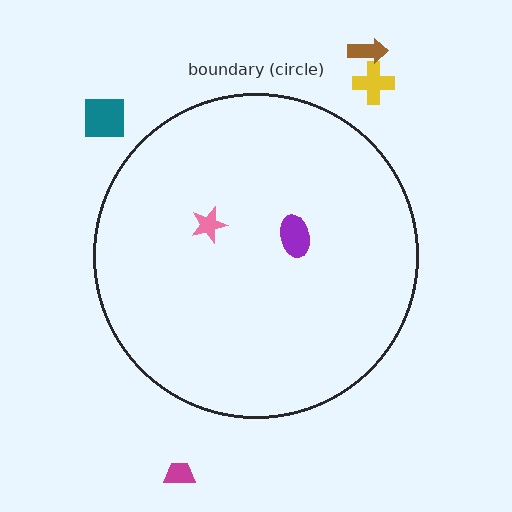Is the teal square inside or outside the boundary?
Outside.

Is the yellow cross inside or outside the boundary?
Outside.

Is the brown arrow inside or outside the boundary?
Outside.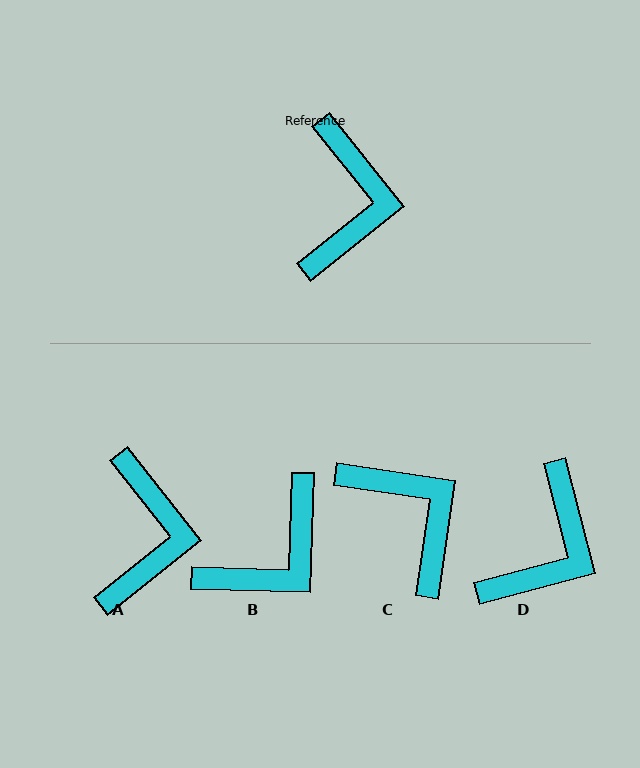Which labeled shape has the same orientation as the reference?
A.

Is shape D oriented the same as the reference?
No, it is off by about 24 degrees.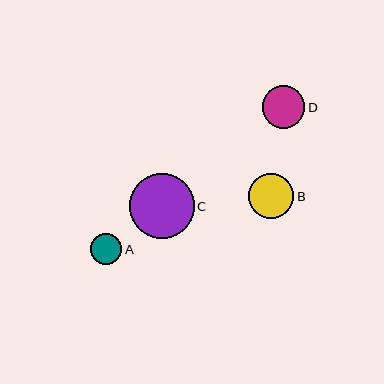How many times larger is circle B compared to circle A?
Circle B is approximately 1.5 times the size of circle A.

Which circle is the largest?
Circle C is the largest with a size of approximately 64 pixels.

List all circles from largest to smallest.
From largest to smallest: C, B, D, A.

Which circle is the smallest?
Circle A is the smallest with a size of approximately 31 pixels.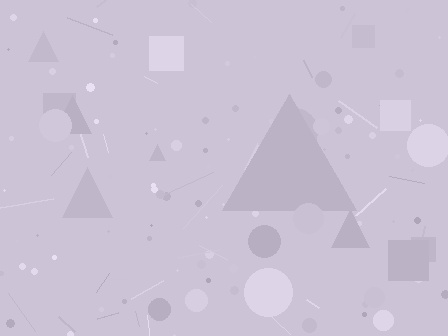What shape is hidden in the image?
A triangle is hidden in the image.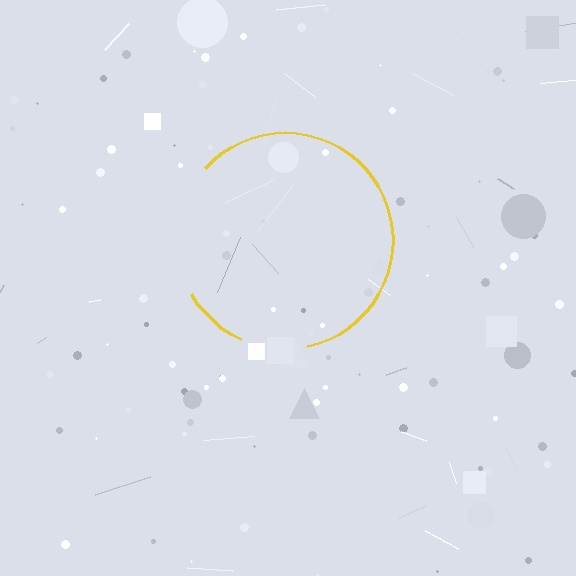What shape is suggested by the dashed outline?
The dashed outline suggests a circle.